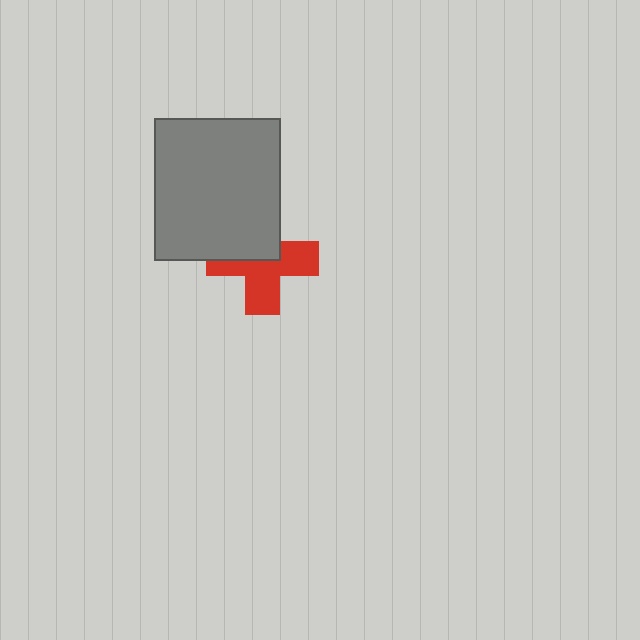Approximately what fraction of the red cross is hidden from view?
Roughly 44% of the red cross is hidden behind the gray rectangle.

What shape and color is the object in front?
The object in front is a gray rectangle.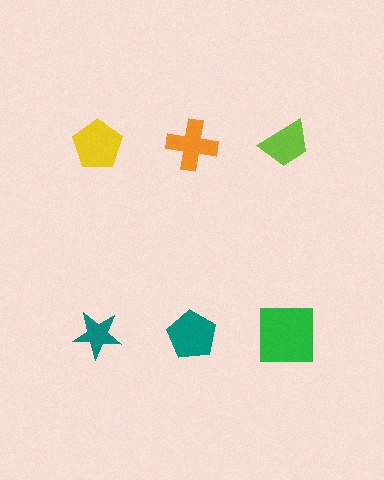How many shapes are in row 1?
3 shapes.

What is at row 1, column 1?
A yellow pentagon.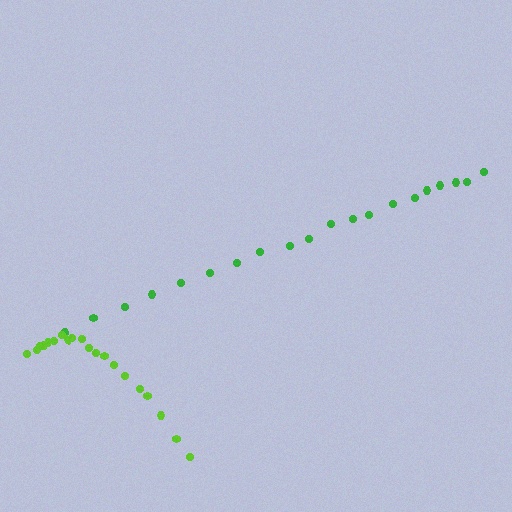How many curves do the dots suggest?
There are 2 distinct paths.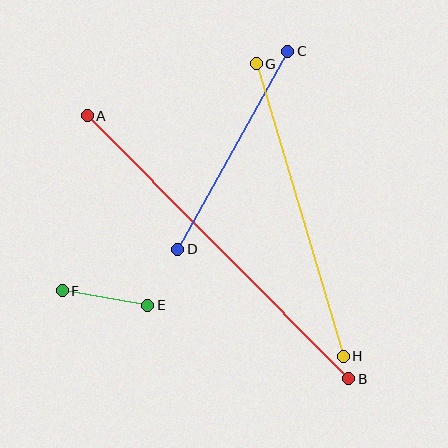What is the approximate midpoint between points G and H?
The midpoint is at approximately (300, 210) pixels.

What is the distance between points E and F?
The distance is approximately 87 pixels.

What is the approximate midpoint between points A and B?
The midpoint is at approximately (218, 247) pixels.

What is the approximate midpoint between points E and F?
The midpoint is at approximately (105, 298) pixels.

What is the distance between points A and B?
The distance is approximately 371 pixels.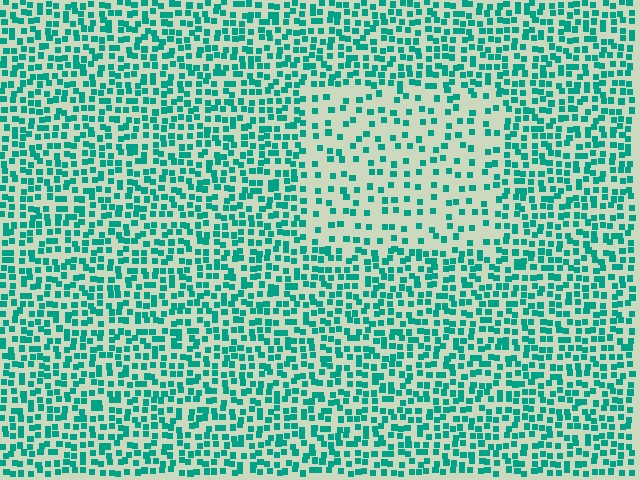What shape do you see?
I see a rectangle.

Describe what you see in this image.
The image contains small teal elements arranged at two different densities. A rectangle-shaped region is visible where the elements are less densely packed than the surrounding area.